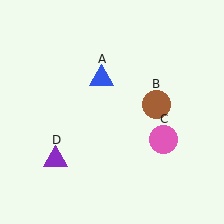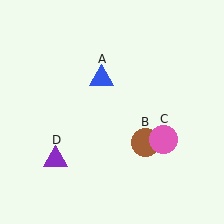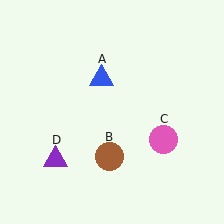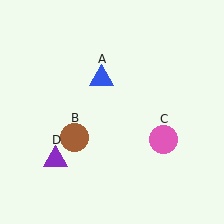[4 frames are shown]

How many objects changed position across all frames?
1 object changed position: brown circle (object B).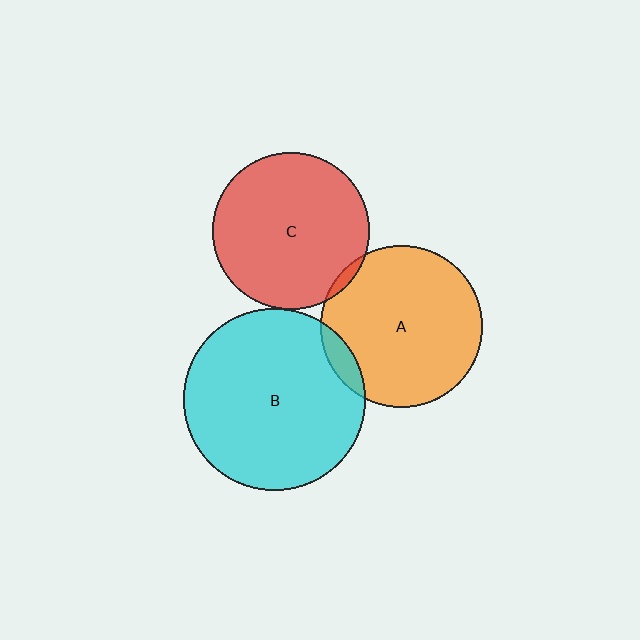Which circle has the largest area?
Circle B (cyan).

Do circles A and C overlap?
Yes.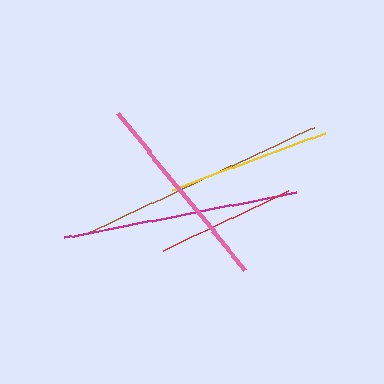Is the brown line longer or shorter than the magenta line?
The brown line is longer than the magenta line.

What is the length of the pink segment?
The pink segment is approximately 202 pixels long.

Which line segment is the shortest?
The red line is the shortest at approximately 139 pixels.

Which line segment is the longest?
The brown line is the longest at approximately 248 pixels.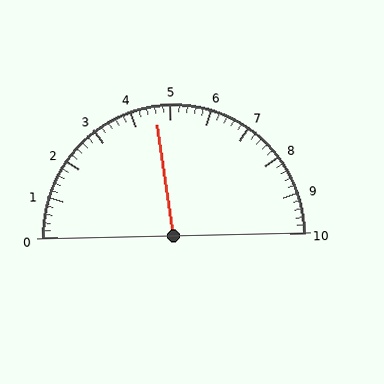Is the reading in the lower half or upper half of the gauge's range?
The reading is in the lower half of the range (0 to 10).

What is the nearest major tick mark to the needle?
The nearest major tick mark is 5.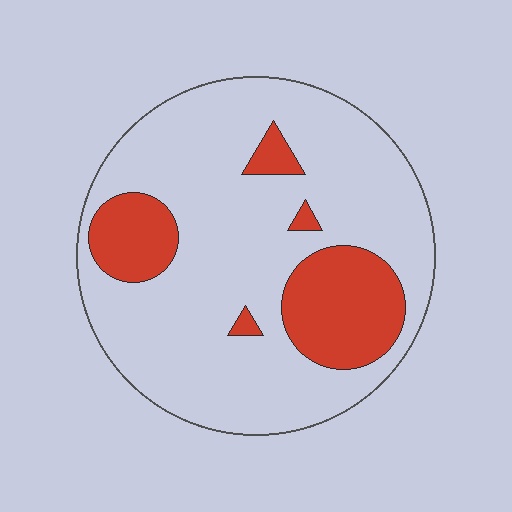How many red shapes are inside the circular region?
5.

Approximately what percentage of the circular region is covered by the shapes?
Approximately 20%.